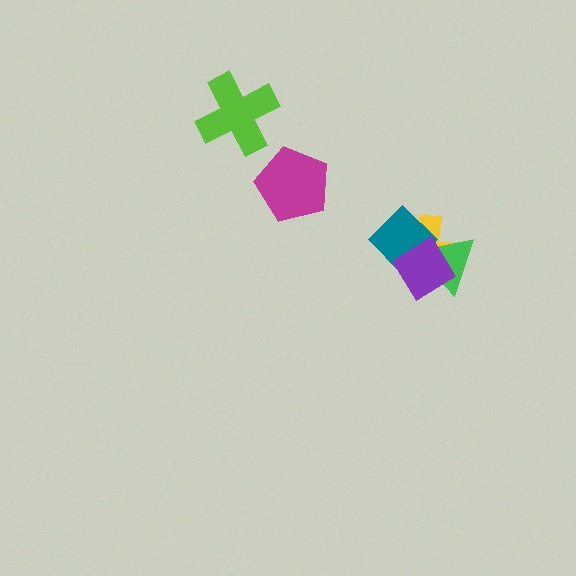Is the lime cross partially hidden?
No, no other shape covers it.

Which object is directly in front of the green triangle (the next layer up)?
The teal diamond is directly in front of the green triangle.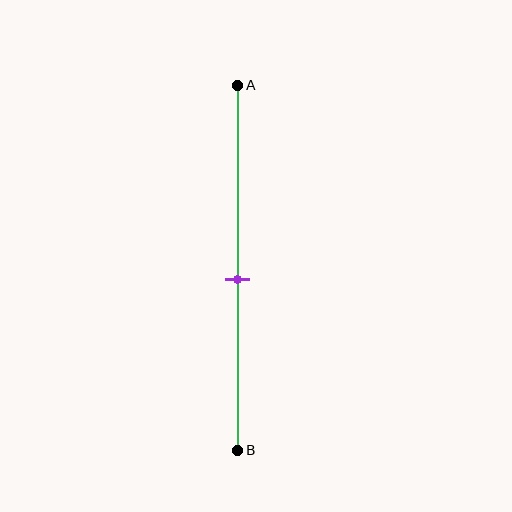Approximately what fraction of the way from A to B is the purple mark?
The purple mark is approximately 55% of the way from A to B.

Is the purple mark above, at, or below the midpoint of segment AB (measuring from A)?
The purple mark is below the midpoint of segment AB.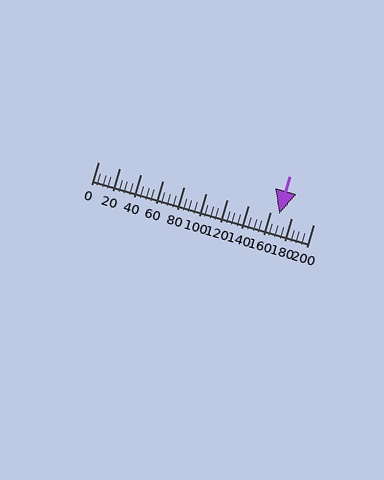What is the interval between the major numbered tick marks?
The major tick marks are spaced 20 units apart.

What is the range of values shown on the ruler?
The ruler shows values from 0 to 200.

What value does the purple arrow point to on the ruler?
The purple arrow points to approximately 169.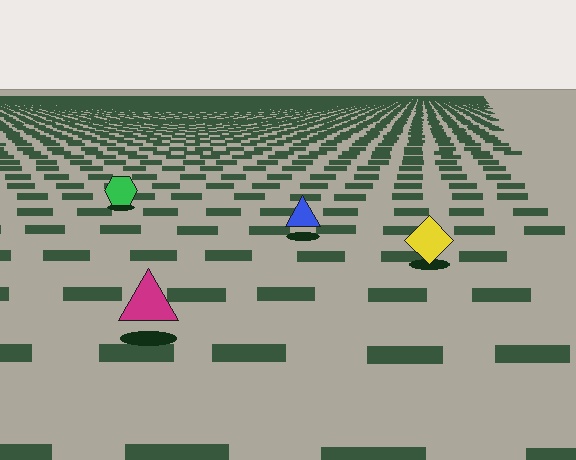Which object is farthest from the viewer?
The green hexagon is farthest from the viewer. It appears smaller and the ground texture around it is denser.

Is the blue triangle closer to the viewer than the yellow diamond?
No. The yellow diamond is closer — you can tell from the texture gradient: the ground texture is coarser near it.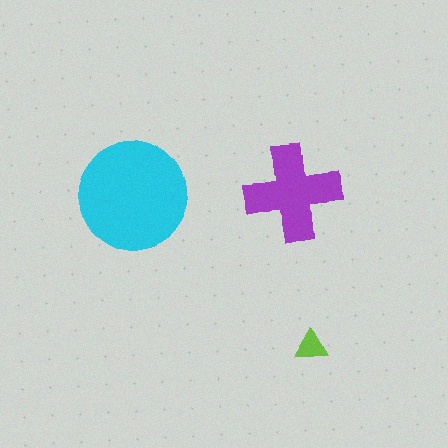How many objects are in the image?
There are 3 objects in the image.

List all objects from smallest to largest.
The lime triangle, the purple cross, the cyan circle.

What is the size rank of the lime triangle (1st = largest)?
3rd.